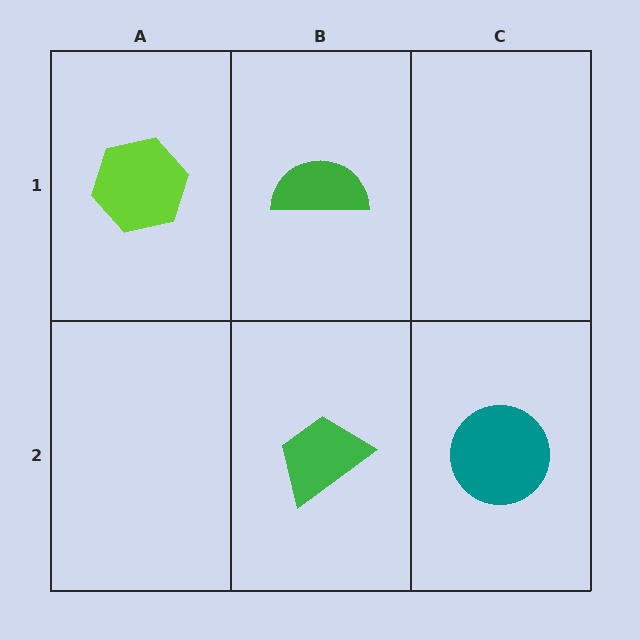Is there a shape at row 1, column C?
No, that cell is empty.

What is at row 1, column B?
A green semicircle.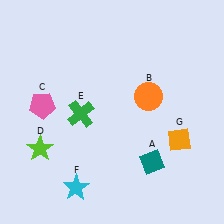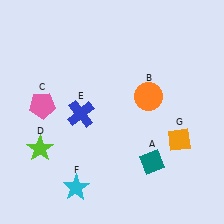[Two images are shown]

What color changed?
The cross (E) changed from green in Image 1 to blue in Image 2.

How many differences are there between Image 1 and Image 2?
There is 1 difference between the two images.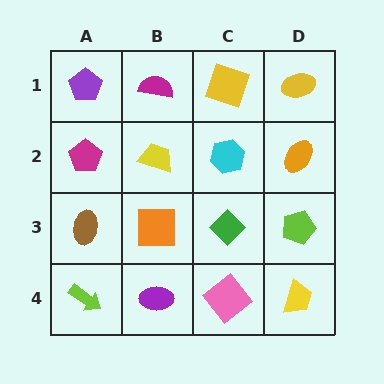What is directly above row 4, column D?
A lime pentagon.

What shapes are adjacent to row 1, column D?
An orange ellipse (row 2, column D), a yellow square (row 1, column C).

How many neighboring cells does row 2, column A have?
3.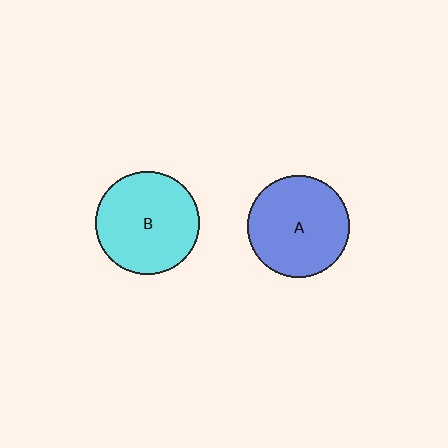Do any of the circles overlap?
No, none of the circles overlap.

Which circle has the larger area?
Circle B (cyan).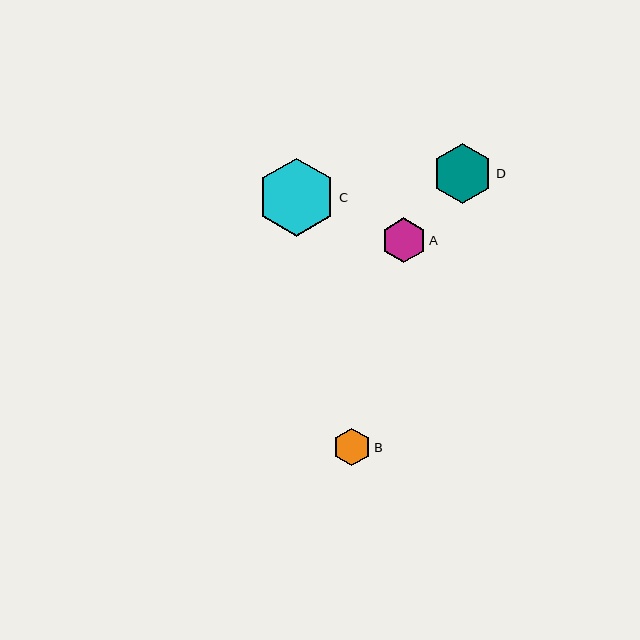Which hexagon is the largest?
Hexagon C is the largest with a size of approximately 78 pixels.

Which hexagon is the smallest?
Hexagon B is the smallest with a size of approximately 38 pixels.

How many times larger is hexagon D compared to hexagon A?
Hexagon D is approximately 1.3 times the size of hexagon A.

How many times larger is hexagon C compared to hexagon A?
Hexagon C is approximately 1.7 times the size of hexagon A.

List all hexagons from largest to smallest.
From largest to smallest: C, D, A, B.